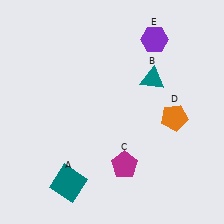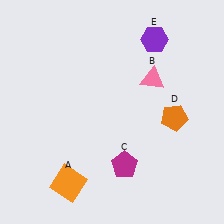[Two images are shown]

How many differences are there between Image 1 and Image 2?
There are 2 differences between the two images.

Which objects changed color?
A changed from teal to orange. B changed from teal to pink.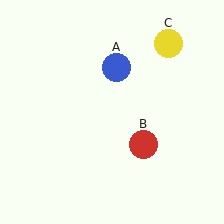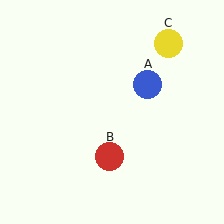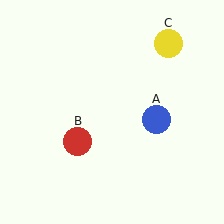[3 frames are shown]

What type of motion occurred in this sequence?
The blue circle (object A), red circle (object B) rotated clockwise around the center of the scene.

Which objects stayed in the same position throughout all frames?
Yellow circle (object C) remained stationary.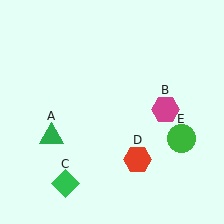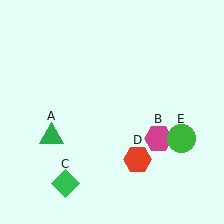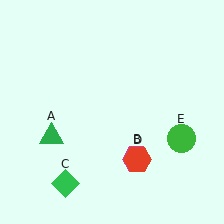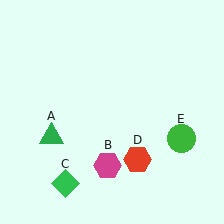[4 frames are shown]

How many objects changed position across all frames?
1 object changed position: magenta hexagon (object B).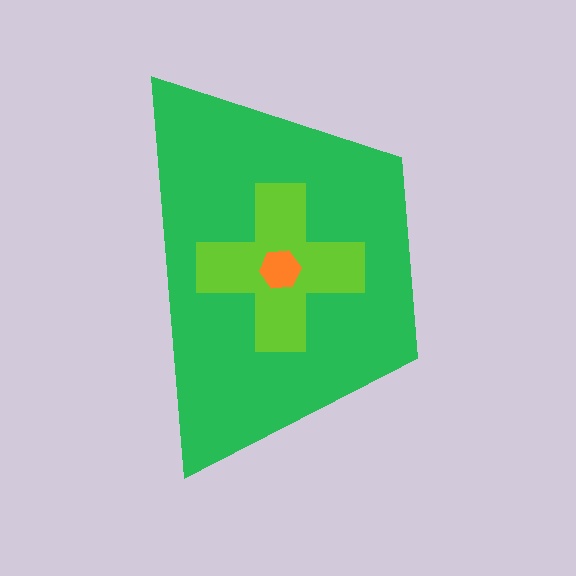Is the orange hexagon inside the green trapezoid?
Yes.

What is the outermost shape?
The green trapezoid.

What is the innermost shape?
The orange hexagon.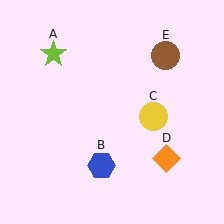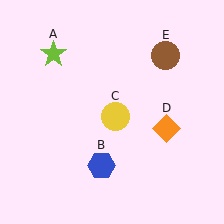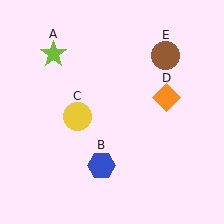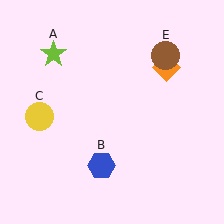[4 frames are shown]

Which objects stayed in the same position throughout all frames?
Lime star (object A) and blue hexagon (object B) and brown circle (object E) remained stationary.